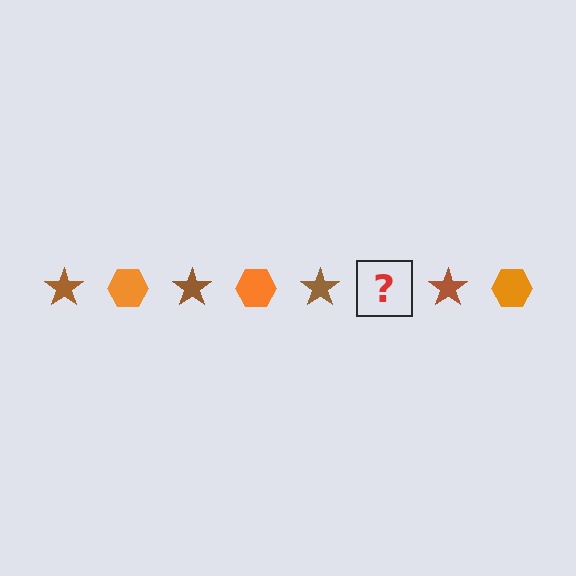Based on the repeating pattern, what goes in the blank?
The blank should be an orange hexagon.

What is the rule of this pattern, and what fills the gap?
The rule is that the pattern alternates between brown star and orange hexagon. The gap should be filled with an orange hexagon.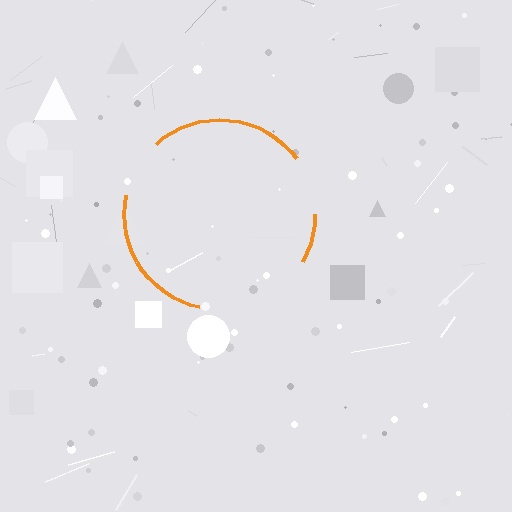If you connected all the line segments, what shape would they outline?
They would outline a circle.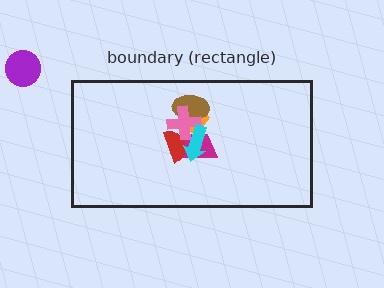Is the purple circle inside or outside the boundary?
Outside.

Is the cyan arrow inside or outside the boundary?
Inside.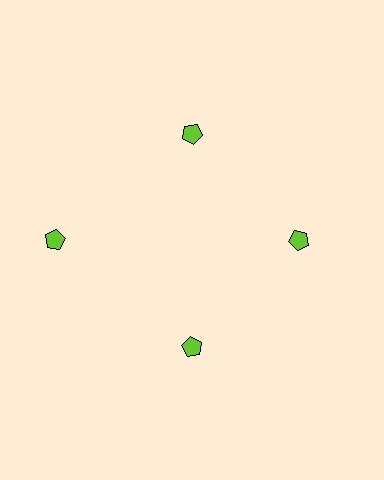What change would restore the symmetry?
The symmetry would be restored by moving it inward, back onto the ring so that all 4 pentagons sit at equal angles and equal distance from the center.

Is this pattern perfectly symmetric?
No. The 4 lime pentagons are arranged in a ring, but one element near the 9 o'clock position is pushed outward from the center, breaking the 4-fold rotational symmetry.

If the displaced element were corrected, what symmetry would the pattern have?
It would have 4-fold rotational symmetry — the pattern would map onto itself every 90 degrees.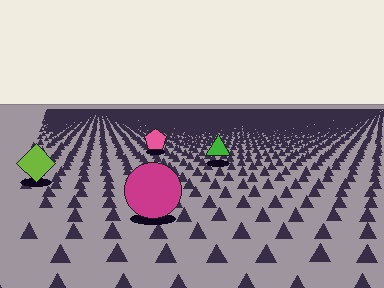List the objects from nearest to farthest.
From nearest to farthest: the magenta circle, the lime diamond, the green triangle, the pink pentagon.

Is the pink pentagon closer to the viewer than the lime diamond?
No. The lime diamond is closer — you can tell from the texture gradient: the ground texture is coarser near it.